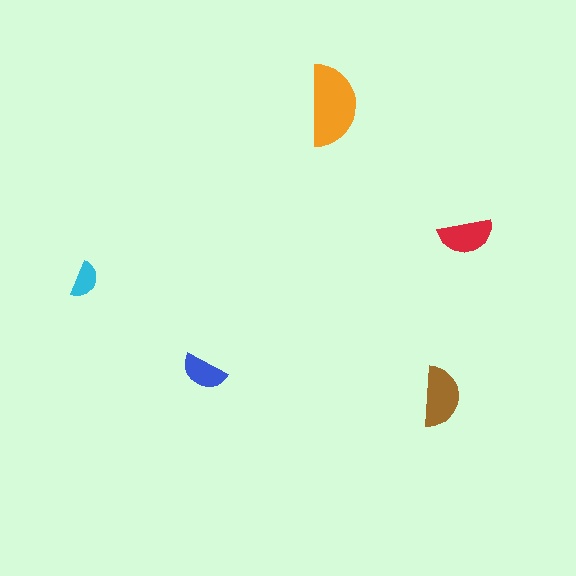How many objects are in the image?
There are 5 objects in the image.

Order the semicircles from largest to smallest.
the orange one, the brown one, the red one, the blue one, the cyan one.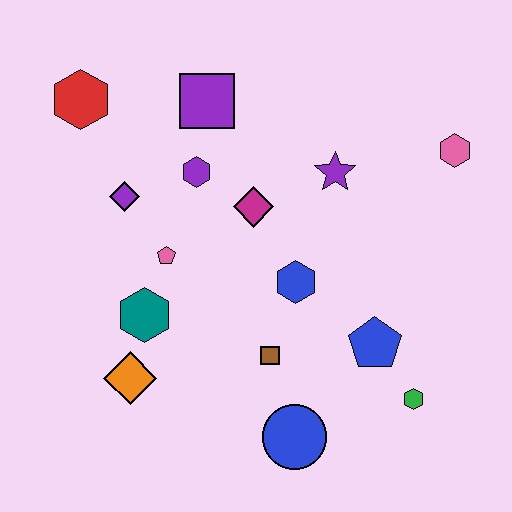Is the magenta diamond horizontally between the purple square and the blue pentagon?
Yes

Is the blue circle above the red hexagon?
No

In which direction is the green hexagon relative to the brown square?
The green hexagon is to the right of the brown square.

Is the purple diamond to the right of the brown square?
No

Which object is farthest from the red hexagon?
The green hexagon is farthest from the red hexagon.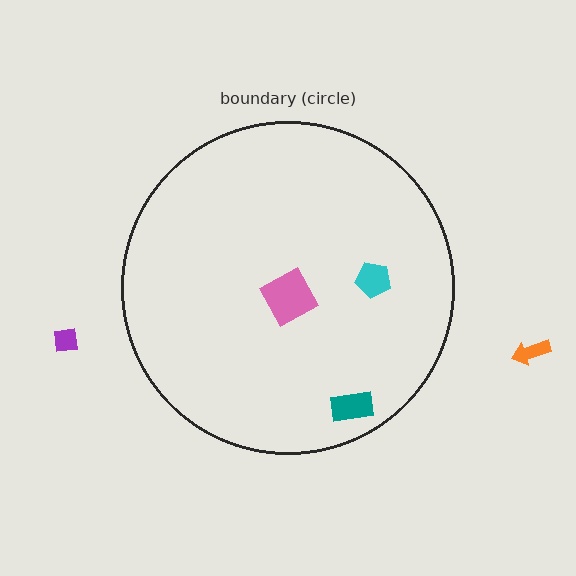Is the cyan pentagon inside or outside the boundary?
Inside.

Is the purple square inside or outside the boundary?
Outside.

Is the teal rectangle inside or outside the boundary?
Inside.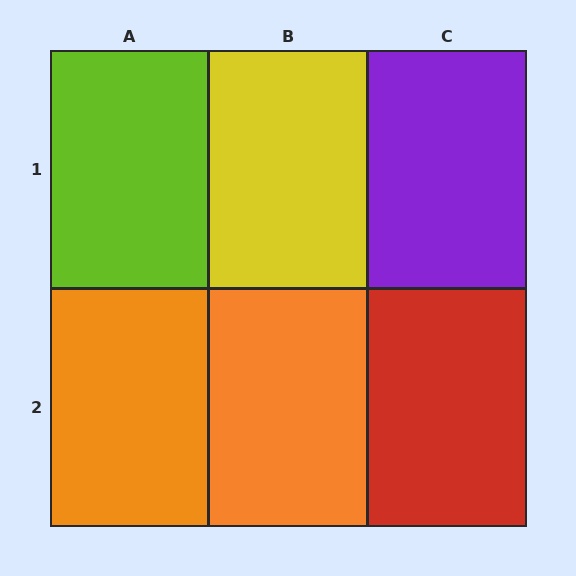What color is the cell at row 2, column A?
Orange.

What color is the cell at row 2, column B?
Orange.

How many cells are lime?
1 cell is lime.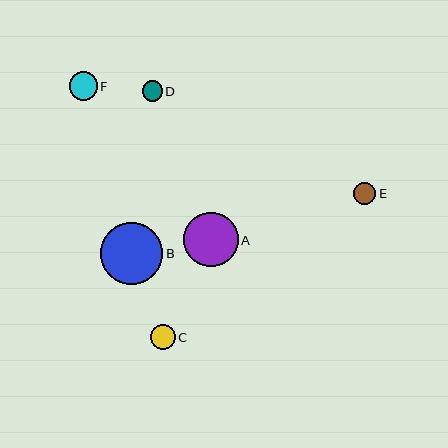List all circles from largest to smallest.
From largest to smallest: B, A, F, C, E, D.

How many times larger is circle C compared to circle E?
Circle C is approximately 1.1 times the size of circle E.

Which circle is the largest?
Circle B is the largest with a size of approximately 62 pixels.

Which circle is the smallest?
Circle D is the smallest with a size of approximately 20 pixels.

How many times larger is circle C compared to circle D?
Circle C is approximately 1.2 times the size of circle D.